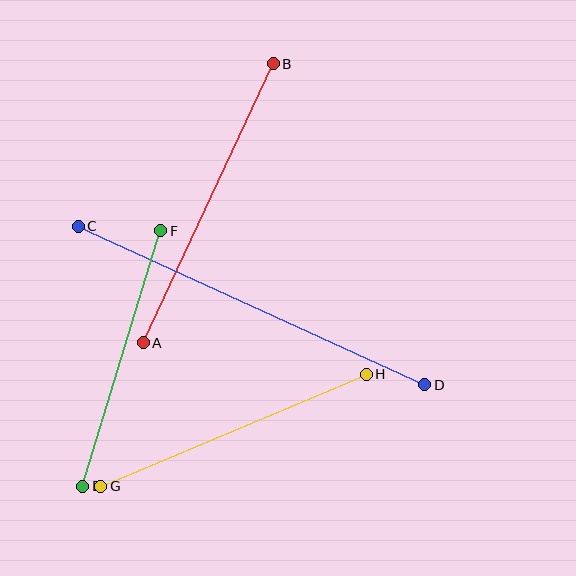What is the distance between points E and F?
The distance is approximately 267 pixels.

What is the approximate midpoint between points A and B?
The midpoint is at approximately (208, 203) pixels.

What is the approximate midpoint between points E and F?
The midpoint is at approximately (122, 359) pixels.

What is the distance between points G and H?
The distance is approximately 288 pixels.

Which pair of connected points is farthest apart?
Points C and D are farthest apart.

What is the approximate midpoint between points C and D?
The midpoint is at approximately (252, 305) pixels.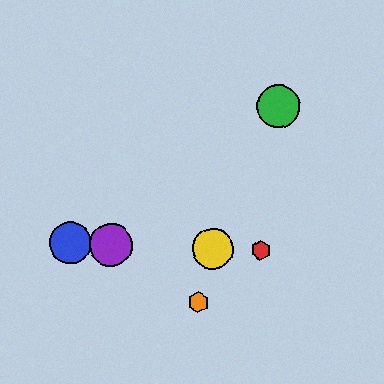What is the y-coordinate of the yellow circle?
The yellow circle is at y≈249.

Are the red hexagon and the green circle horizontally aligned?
No, the red hexagon is at y≈250 and the green circle is at y≈106.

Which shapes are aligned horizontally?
The red hexagon, the blue circle, the yellow circle, the purple circle are aligned horizontally.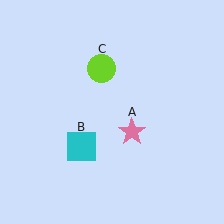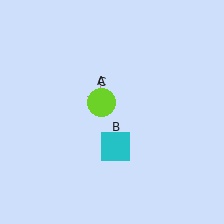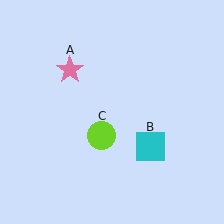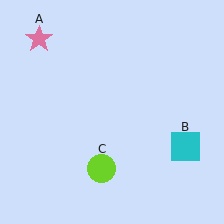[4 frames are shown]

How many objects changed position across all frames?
3 objects changed position: pink star (object A), cyan square (object B), lime circle (object C).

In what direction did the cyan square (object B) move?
The cyan square (object B) moved right.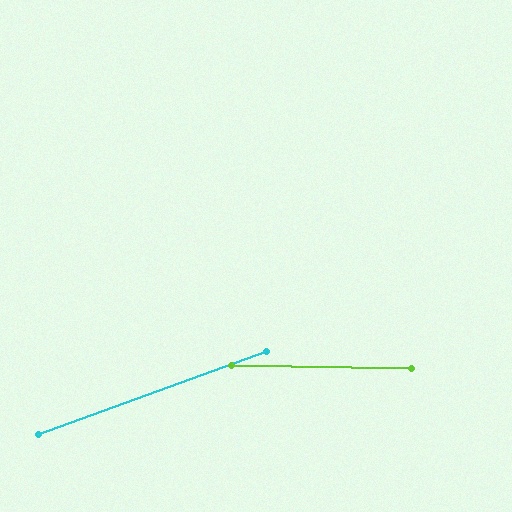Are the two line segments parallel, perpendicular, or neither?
Neither parallel nor perpendicular — they differ by about 21°.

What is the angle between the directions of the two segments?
Approximately 21 degrees.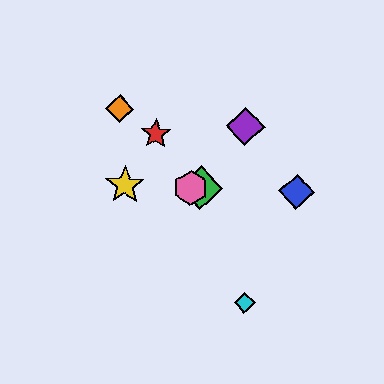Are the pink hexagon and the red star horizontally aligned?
No, the pink hexagon is at y≈188 and the red star is at y≈134.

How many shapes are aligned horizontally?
4 shapes (the blue diamond, the green diamond, the yellow star, the pink hexagon) are aligned horizontally.